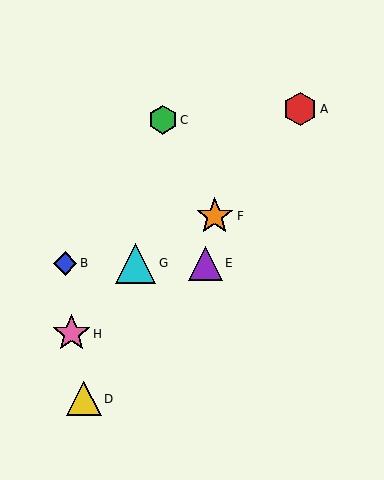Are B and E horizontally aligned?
Yes, both are at y≈263.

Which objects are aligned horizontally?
Objects B, E, G are aligned horizontally.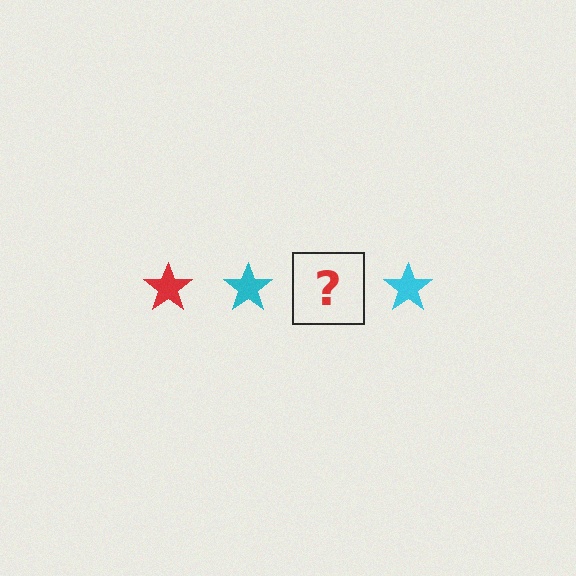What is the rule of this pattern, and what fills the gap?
The rule is that the pattern cycles through red, cyan stars. The gap should be filled with a red star.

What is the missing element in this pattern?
The missing element is a red star.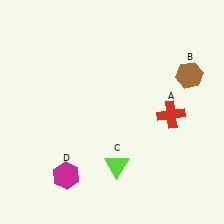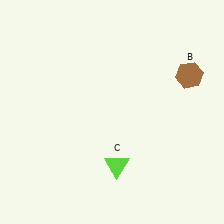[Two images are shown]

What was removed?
The red cross (A), the magenta hexagon (D) were removed in Image 2.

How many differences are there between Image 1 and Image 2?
There are 2 differences between the two images.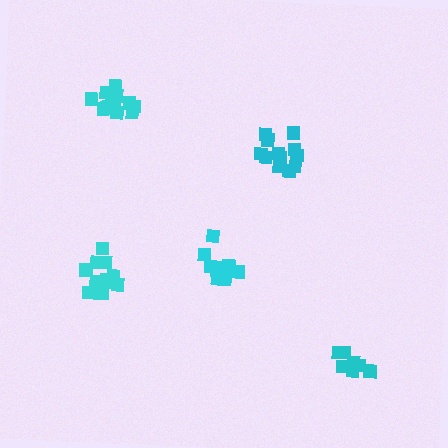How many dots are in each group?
Group 1: 12 dots, Group 2: 12 dots, Group 3: 14 dots, Group 4: 9 dots, Group 5: 8 dots (55 total).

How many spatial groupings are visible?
There are 5 spatial groupings.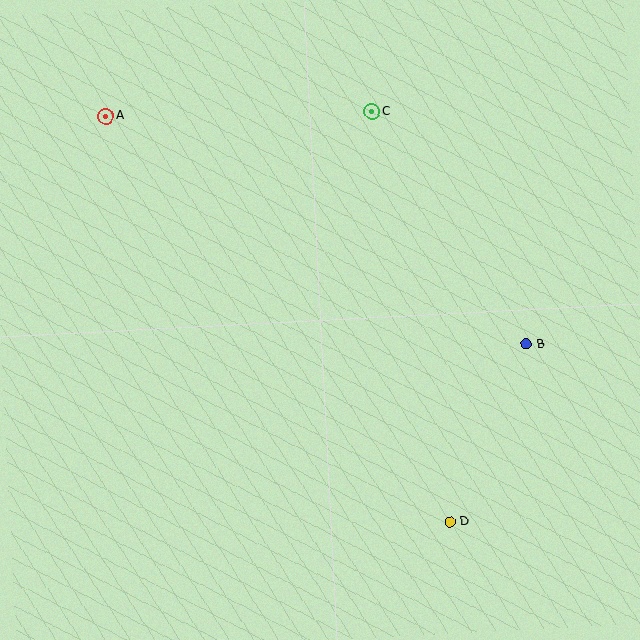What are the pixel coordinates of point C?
Point C is at (372, 112).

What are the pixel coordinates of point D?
Point D is at (450, 522).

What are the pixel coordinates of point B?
Point B is at (526, 344).